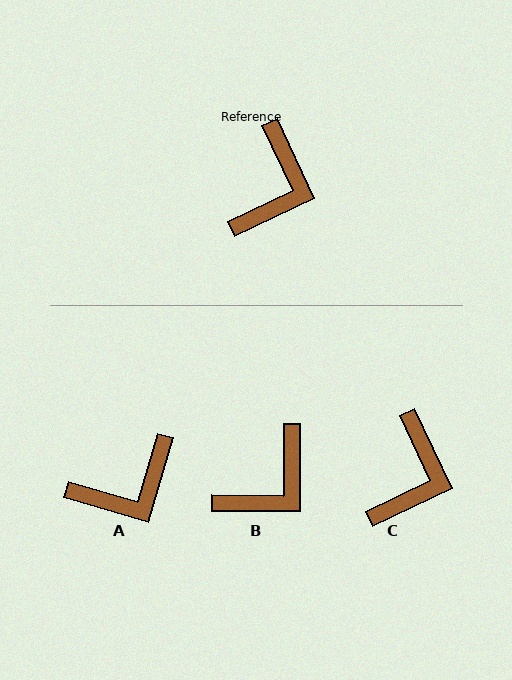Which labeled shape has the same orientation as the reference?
C.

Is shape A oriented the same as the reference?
No, it is off by about 42 degrees.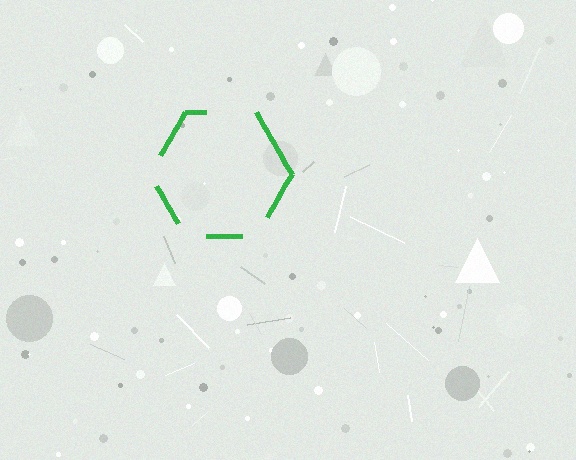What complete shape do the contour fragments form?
The contour fragments form a hexagon.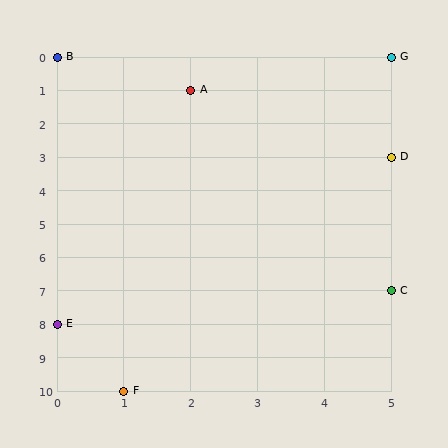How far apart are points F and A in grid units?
Points F and A are 1 column and 9 rows apart (about 9.1 grid units diagonally).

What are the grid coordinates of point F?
Point F is at grid coordinates (1, 10).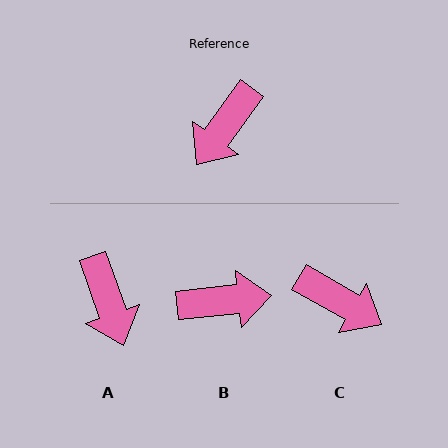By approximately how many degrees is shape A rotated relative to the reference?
Approximately 55 degrees counter-clockwise.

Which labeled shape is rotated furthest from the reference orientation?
B, about 132 degrees away.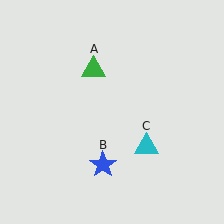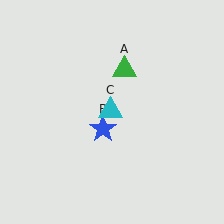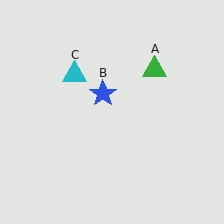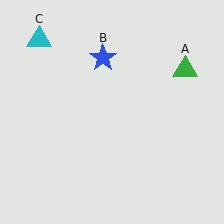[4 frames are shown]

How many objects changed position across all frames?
3 objects changed position: green triangle (object A), blue star (object B), cyan triangle (object C).